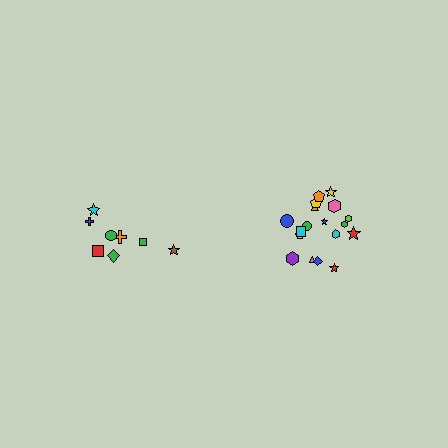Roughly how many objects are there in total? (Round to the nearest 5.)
Roughly 25 objects in total.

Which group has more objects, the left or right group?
The right group.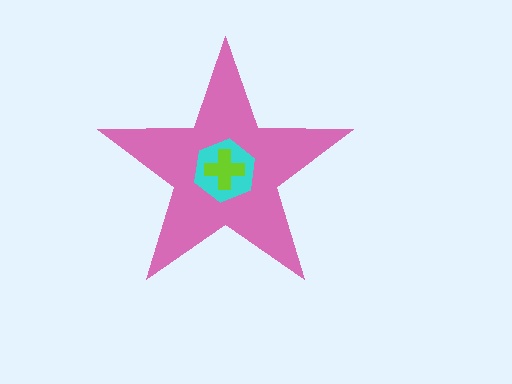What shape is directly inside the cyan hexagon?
The lime cross.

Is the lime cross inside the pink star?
Yes.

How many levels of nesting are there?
3.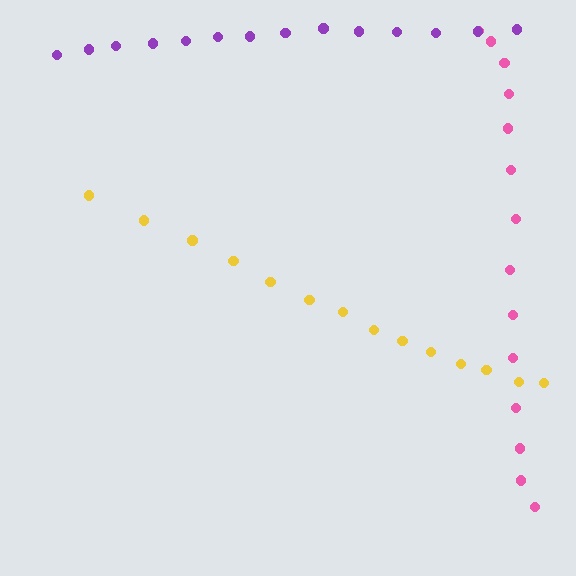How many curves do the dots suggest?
There are 3 distinct paths.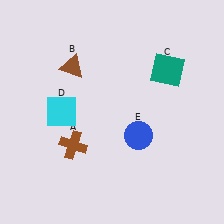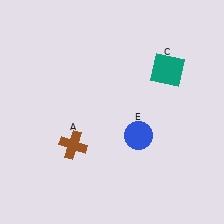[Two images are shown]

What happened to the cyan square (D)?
The cyan square (D) was removed in Image 2. It was in the top-left area of Image 1.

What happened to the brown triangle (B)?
The brown triangle (B) was removed in Image 2. It was in the top-left area of Image 1.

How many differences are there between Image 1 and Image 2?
There are 2 differences between the two images.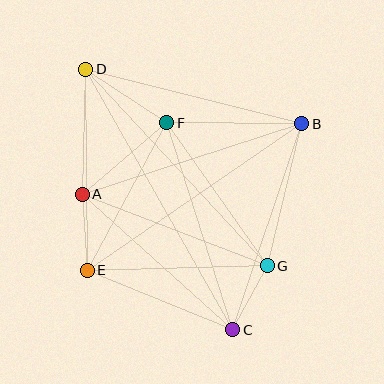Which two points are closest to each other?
Points C and G are closest to each other.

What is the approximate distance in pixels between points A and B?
The distance between A and B is approximately 231 pixels.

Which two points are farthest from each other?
Points C and D are farthest from each other.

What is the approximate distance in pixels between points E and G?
The distance between E and G is approximately 180 pixels.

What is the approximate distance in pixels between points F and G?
The distance between F and G is approximately 175 pixels.